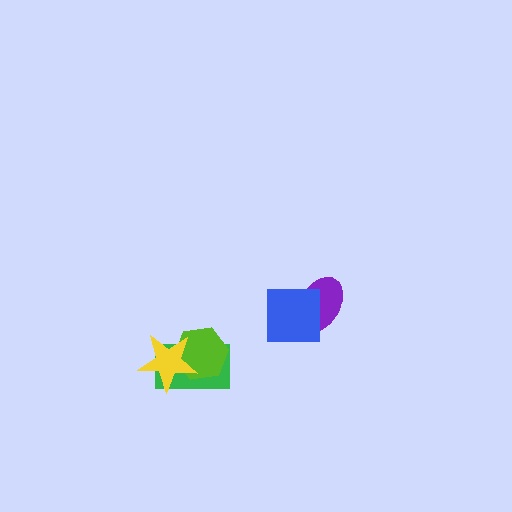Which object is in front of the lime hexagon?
The yellow star is in front of the lime hexagon.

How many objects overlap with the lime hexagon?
2 objects overlap with the lime hexagon.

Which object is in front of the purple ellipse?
The blue square is in front of the purple ellipse.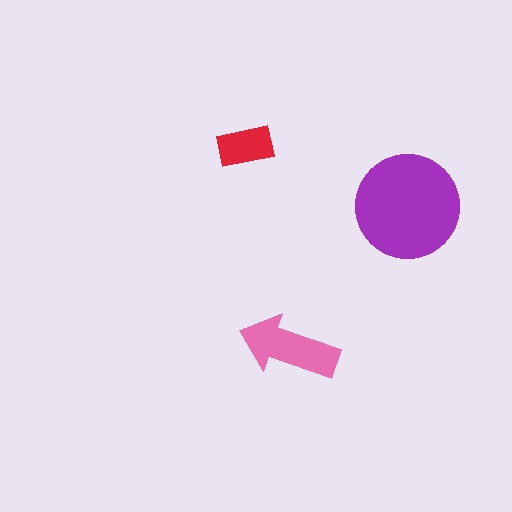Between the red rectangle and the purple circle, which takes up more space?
The purple circle.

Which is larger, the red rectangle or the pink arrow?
The pink arrow.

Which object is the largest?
The purple circle.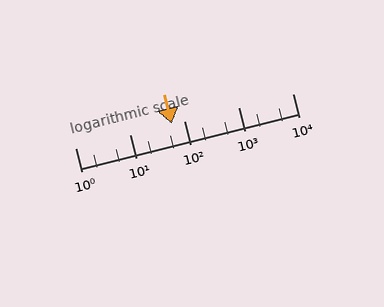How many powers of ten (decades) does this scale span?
The scale spans 4 decades, from 1 to 10000.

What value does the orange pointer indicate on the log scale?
The pointer indicates approximately 59.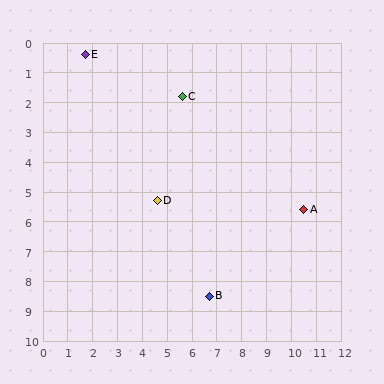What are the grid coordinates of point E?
Point E is at approximately (1.7, 0.4).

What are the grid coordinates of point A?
Point A is at approximately (10.5, 5.6).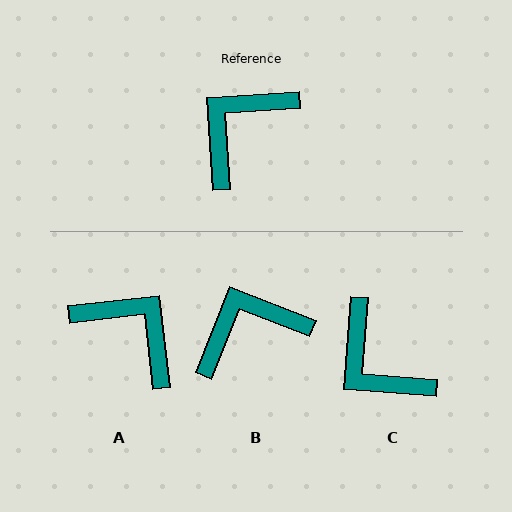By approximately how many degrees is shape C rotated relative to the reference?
Approximately 82 degrees counter-clockwise.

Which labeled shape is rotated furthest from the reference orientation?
A, about 87 degrees away.